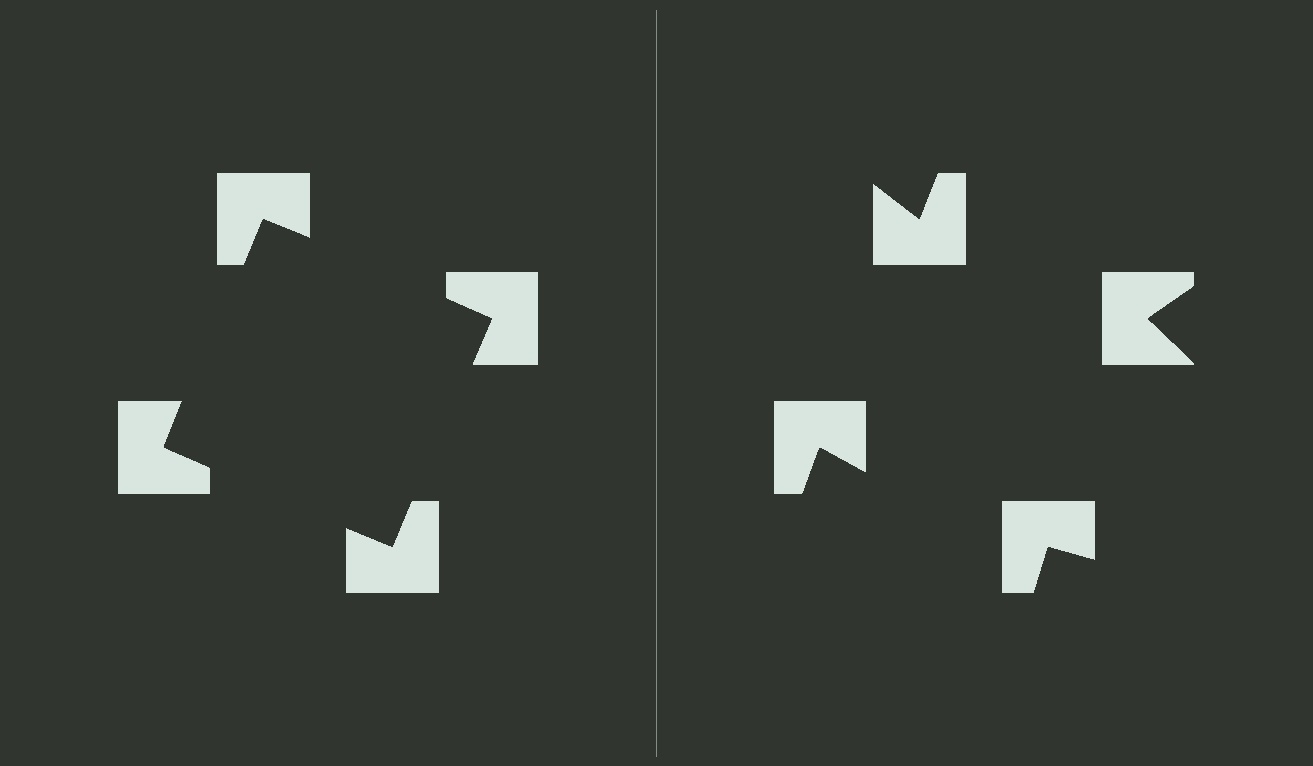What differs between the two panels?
The notched squares are positioned identically on both sides; only the wedge orientations differ. On the left they align to a square; on the right they are misaligned.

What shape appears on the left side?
An illusory square.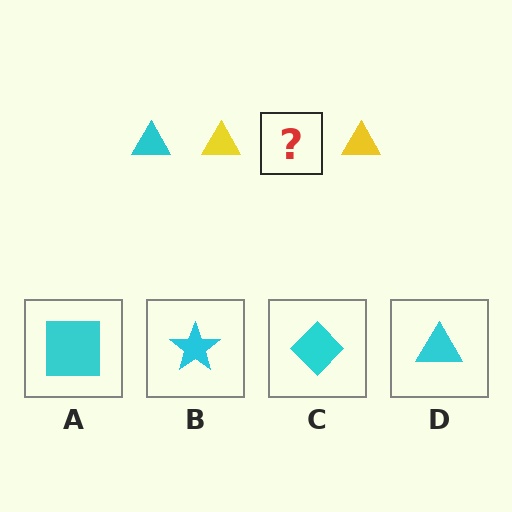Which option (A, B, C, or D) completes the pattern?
D.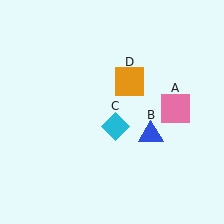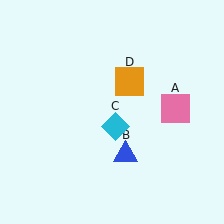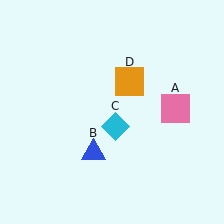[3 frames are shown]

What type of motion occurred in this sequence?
The blue triangle (object B) rotated clockwise around the center of the scene.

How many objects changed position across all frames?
1 object changed position: blue triangle (object B).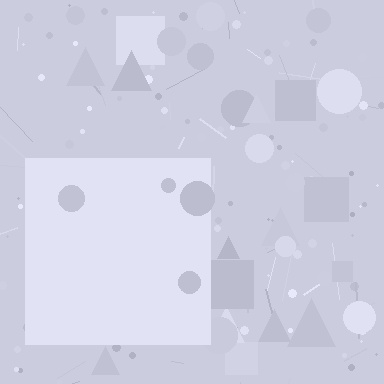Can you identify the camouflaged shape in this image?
The camouflaged shape is a square.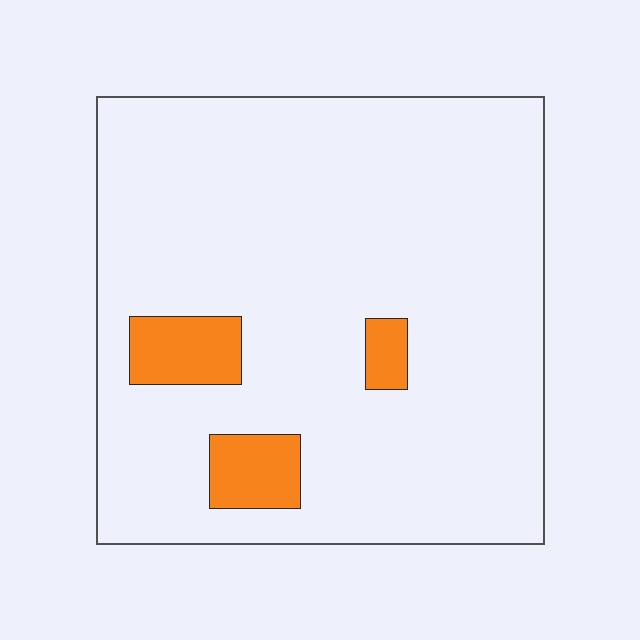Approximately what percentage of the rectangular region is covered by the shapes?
Approximately 10%.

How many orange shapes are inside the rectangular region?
3.